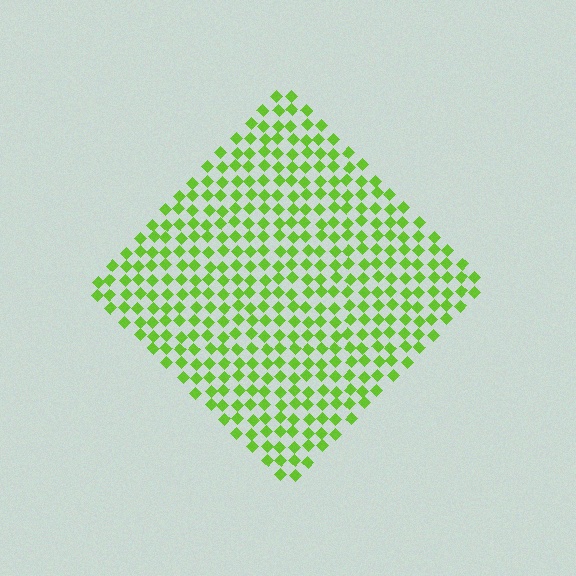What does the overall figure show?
The overall figure shows a diamond.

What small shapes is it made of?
It is made of small diamonds.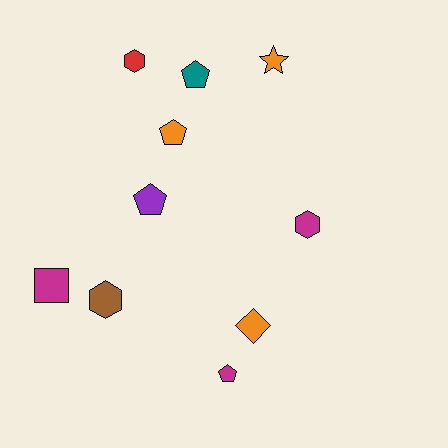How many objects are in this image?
There are 10 objects.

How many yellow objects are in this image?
There are no yellow objects.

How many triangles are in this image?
There are no triangles.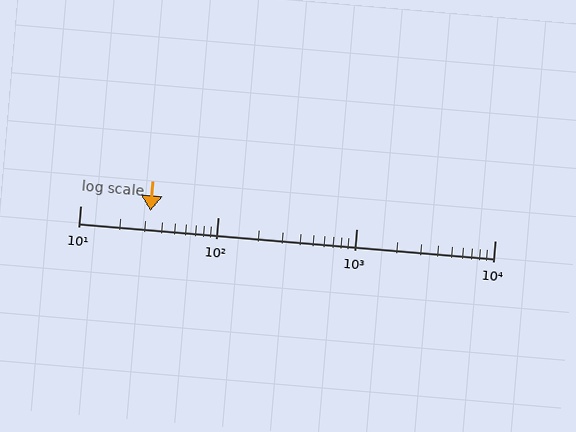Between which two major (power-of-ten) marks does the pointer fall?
The pointer is between 10 and 100.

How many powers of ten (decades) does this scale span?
The scale spans 3 decades, from 10 to 10000.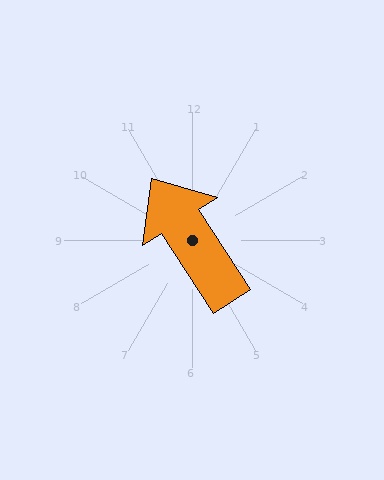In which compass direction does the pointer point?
Northwest.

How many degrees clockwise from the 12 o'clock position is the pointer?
Approximately 327 degrees.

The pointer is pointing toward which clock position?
Roughly 11 o'clock.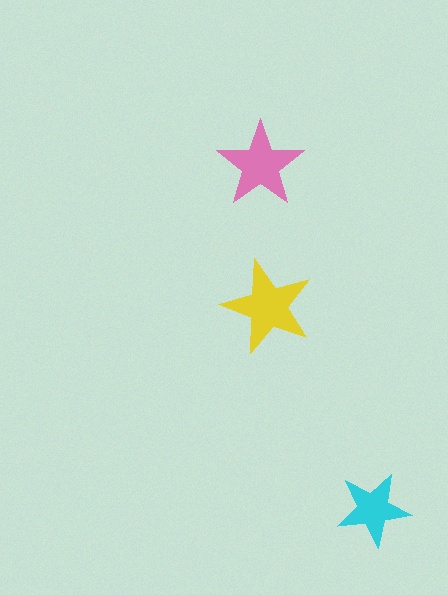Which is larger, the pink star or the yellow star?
The yellow one.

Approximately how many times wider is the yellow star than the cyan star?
About 1.5 times wider.